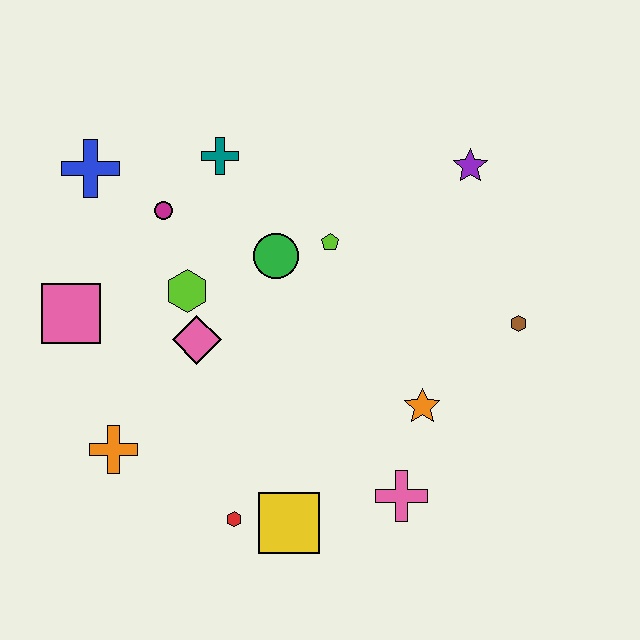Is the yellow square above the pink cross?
No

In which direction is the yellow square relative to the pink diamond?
The yellow square is below the pink diamond.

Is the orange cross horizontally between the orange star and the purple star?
No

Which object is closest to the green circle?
The lime pentagon is closest to the green circle.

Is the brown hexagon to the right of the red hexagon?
Yes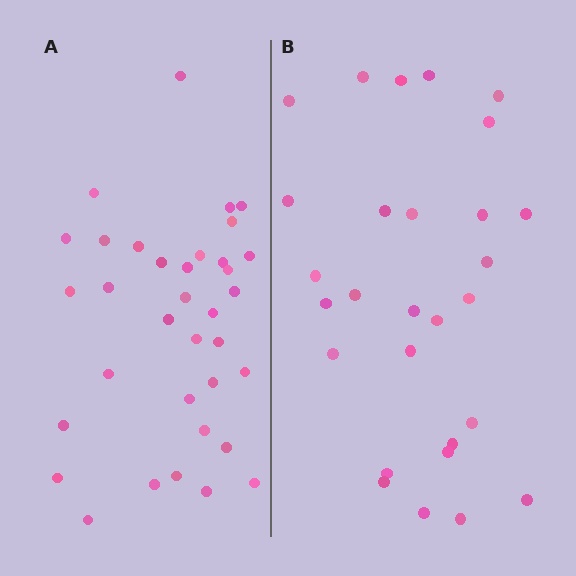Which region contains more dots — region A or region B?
Region A (the left region) has more dots.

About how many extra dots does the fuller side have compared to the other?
Region A has roughly 8 or so more dots than region B.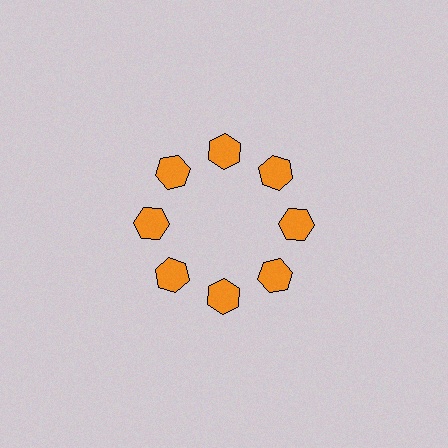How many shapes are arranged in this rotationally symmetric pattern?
There are 8 shapes, arranged in 8 groups of 1.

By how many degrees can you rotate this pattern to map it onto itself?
The pattern maps onto itself every 45 degrees of rotation.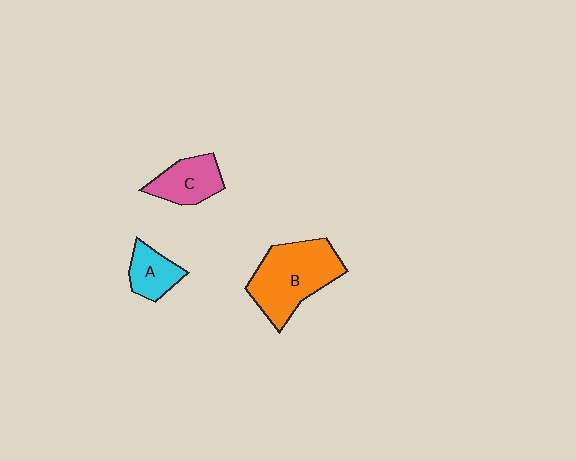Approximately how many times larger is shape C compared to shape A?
Approximately 1.3 times.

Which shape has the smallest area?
Shape A (cyan).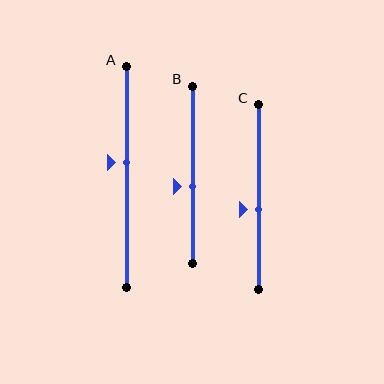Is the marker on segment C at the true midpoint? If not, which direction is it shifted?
No, the marker on segment C is shifted downward by about 7% of the segment length.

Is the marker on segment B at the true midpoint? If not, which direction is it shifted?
No, the marker on segment B is shifted downward by about 6% of the segment length.